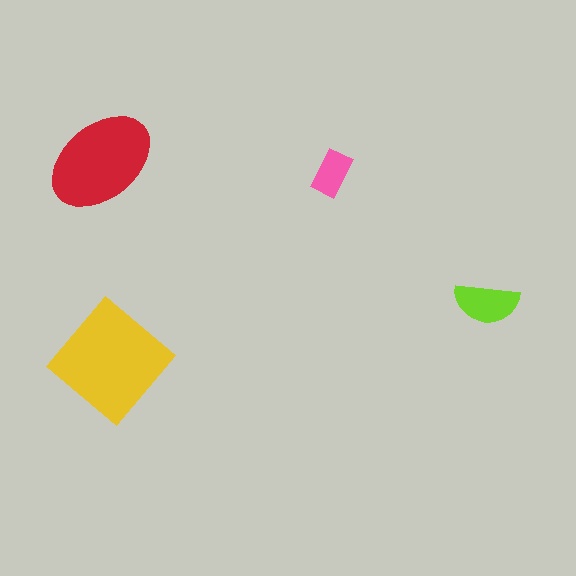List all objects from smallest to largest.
The pink rectangle, the lime semicircle, the red ellipse, the yellow diamond.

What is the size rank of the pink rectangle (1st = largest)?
4th.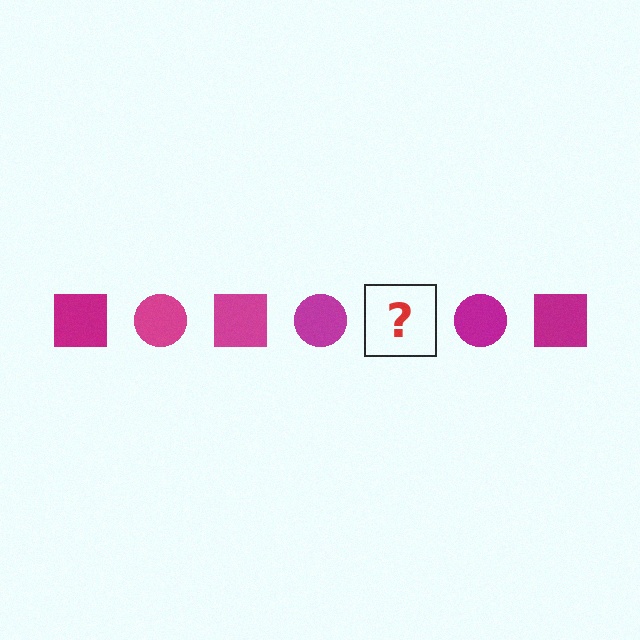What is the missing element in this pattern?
The missing element is a magenta square.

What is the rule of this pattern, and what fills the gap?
The rule is that the pattern cycles through square, circle shapes in magenta. The gap should be filled with a magenta square.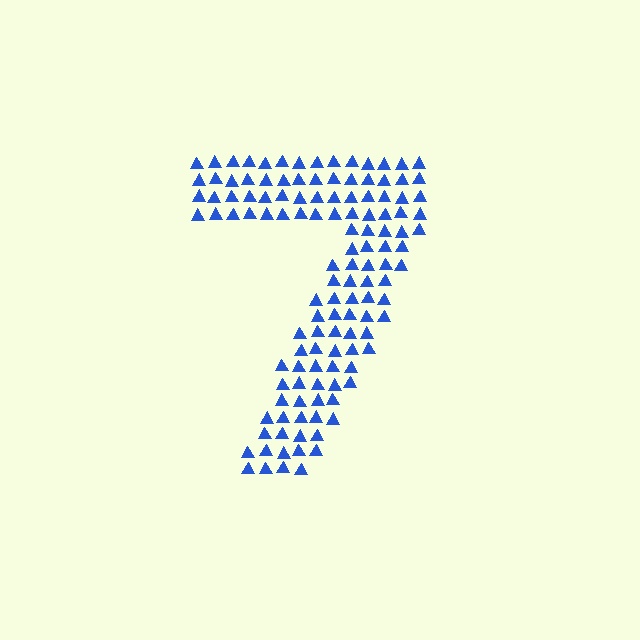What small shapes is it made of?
It is made of small triangles.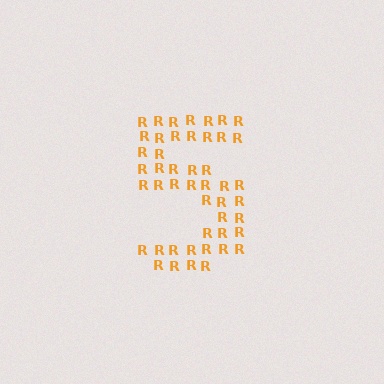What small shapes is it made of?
It is made of small letter R's.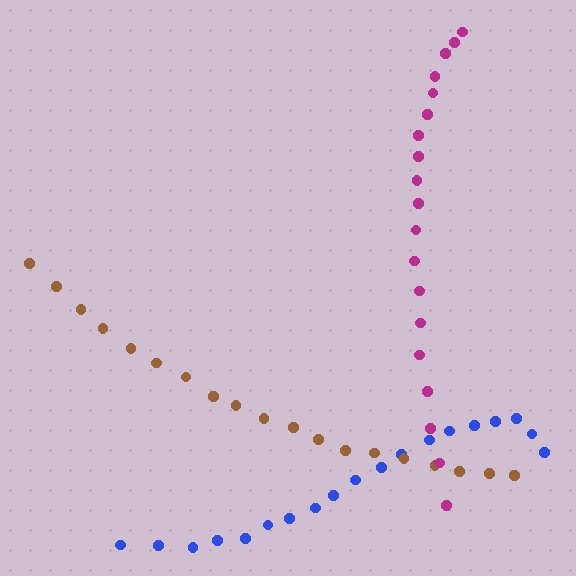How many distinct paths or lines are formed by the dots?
There are 3 distinct paths.